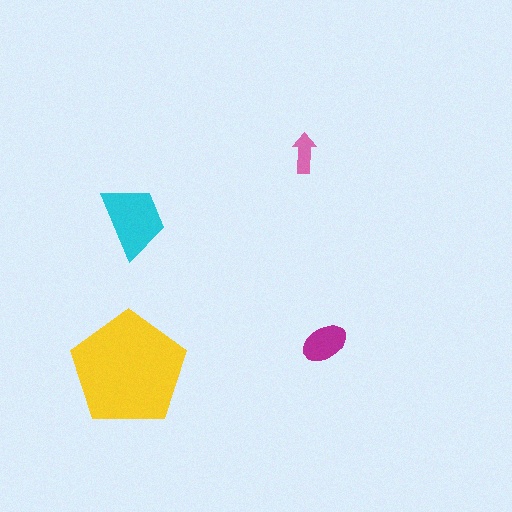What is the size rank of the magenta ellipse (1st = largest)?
3rd.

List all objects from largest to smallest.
The yellow pentagon, the cyan trapezoid, the magenta ellipse, the pink arrow.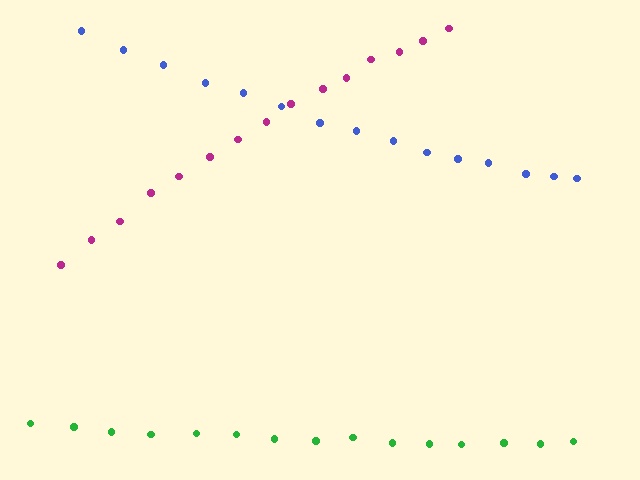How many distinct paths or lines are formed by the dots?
There are 3 distinct paths.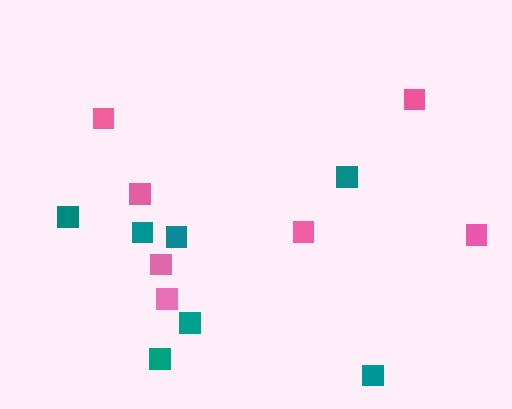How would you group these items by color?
There are 2 groups: one group of teal squares (7) and one group of pink squares (7).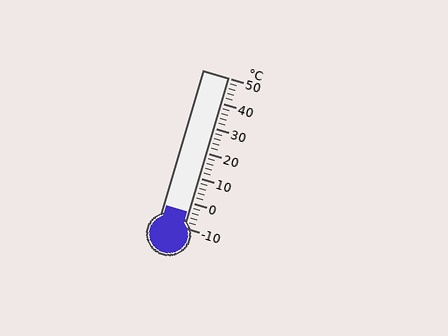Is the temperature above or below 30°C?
The temperature is below 30°C.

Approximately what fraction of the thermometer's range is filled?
The thermometer is filled to approximately 10% of its range.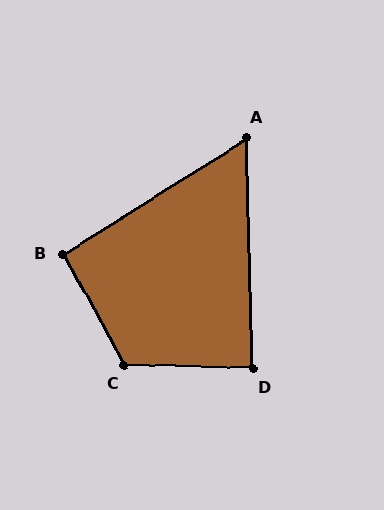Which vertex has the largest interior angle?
C, at approximately 121 degrees.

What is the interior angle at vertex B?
Approximately 93 degrees (approximately right).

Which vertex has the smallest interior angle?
A, at approximately 59 degrees.